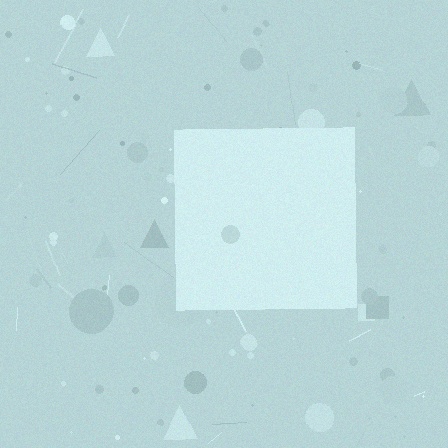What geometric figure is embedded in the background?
A square is embedded in the background.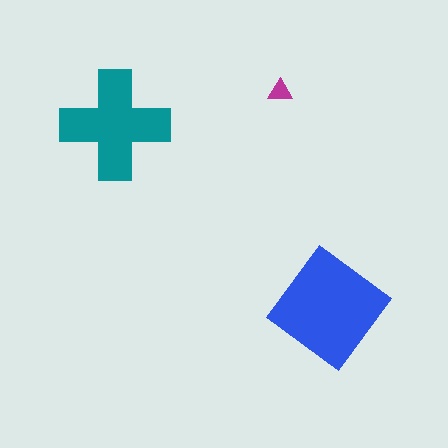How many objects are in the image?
There are 3 objects in the image.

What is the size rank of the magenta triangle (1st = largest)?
3rd.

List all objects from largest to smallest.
The blue diamond, the teal cross, the magenta triangle.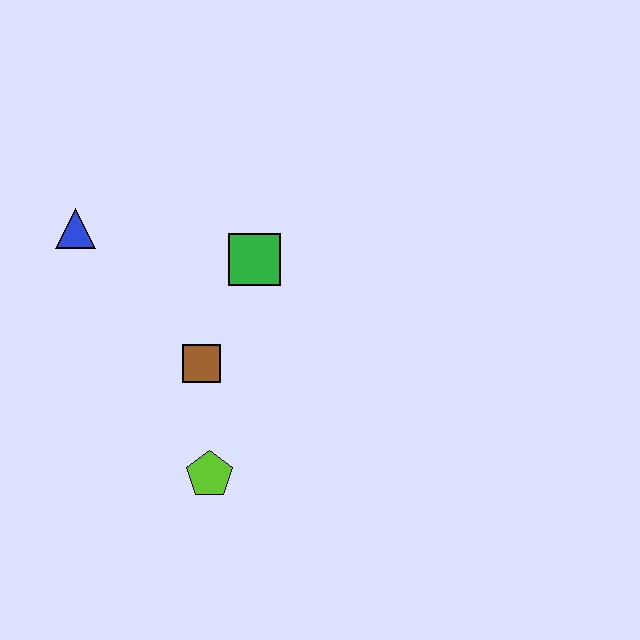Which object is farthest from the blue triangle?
The lime pentagon is farthest from the blue triangle.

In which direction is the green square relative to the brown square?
The green square is above the brown square.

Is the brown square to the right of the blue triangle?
Yes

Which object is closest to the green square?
The brown square is closest to the green square.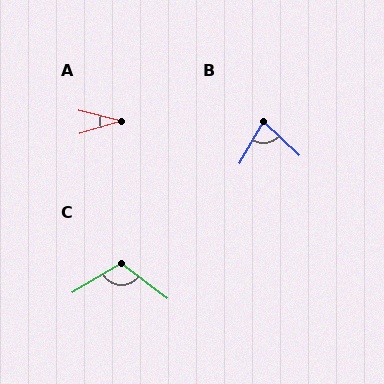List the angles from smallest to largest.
A (31°), B (77°), C (112°).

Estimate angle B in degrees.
Approximately 77 degrees.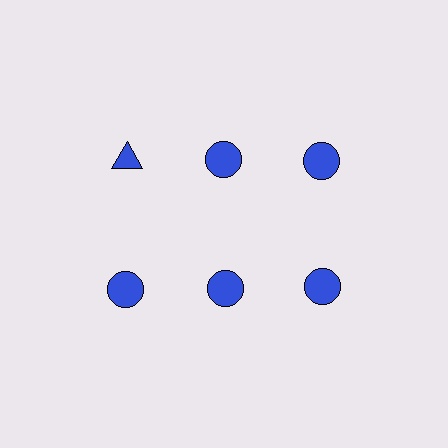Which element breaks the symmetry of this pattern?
The blue triangle in the top row, leftmost column breaks the symmetry. All other shapes are blue circles.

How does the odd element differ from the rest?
It has a different shape: triangle instead of circle.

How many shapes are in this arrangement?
There are 6 shapes arranged in a grid pattern.